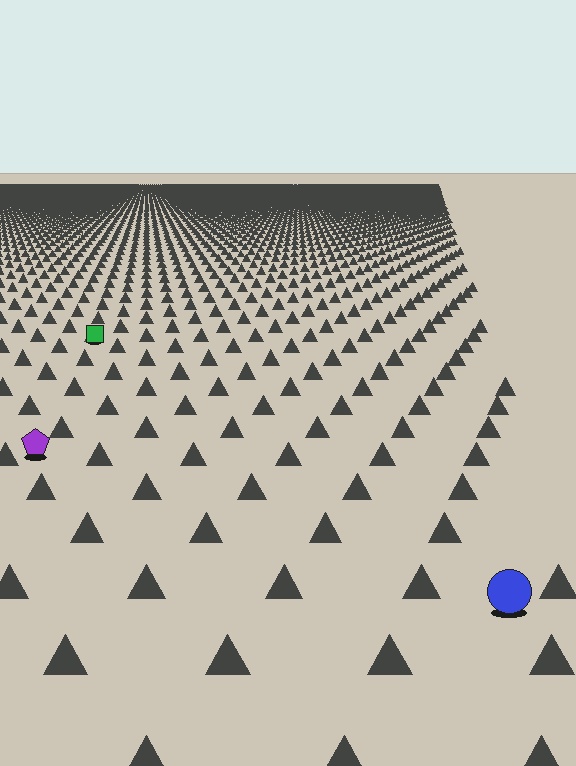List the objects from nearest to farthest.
From nearest to farthest: the blue circle, the purple pentagon, the green square.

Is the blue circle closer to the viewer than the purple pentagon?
Yes. The blue circle is closer — you can tell from the texture gradient: the ground texture is coarser near it.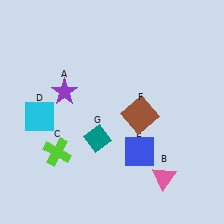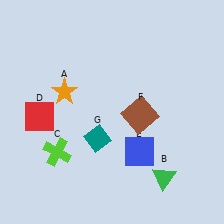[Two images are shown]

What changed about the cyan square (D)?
In Image 1, D is cyan. In Image 2, it changed to red.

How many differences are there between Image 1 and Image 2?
There are 3 differences between the two images.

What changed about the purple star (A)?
In Image 1, A is purple. In Image 2, it changed to orange.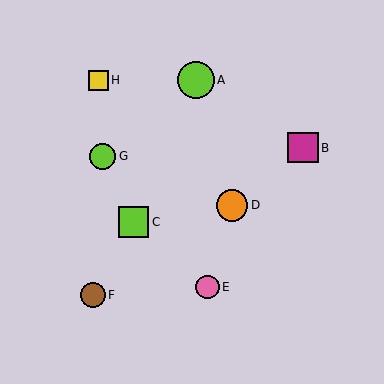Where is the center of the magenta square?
The center of the magenta square is at (303, 148).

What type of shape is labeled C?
Shape C is a lime square.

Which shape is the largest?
The lime circle (labeled A) is the largest.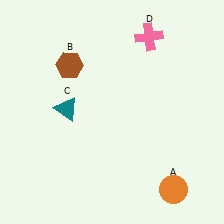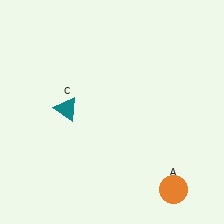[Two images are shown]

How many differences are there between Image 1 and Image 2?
There are 2 differences between the two images.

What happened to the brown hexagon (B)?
The brown hexagon (B) was removed in Image 2. It was in the top-left area of Image 1.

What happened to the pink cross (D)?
The pink cross (D) was removed in Image 2. It was in the top-right area of Image 1.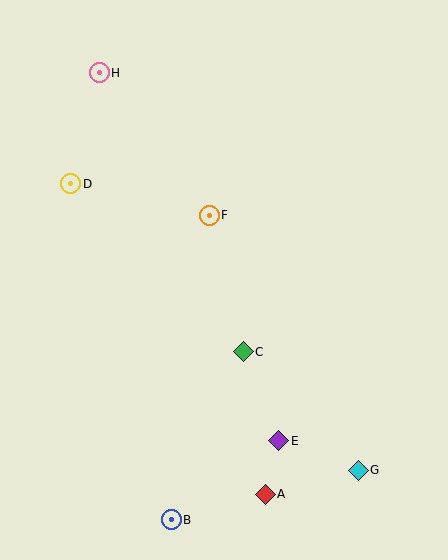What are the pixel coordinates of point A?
Point A is at (265, 494).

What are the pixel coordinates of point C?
Point C is at (243, 352).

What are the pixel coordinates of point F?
Point F is at (209, 215).